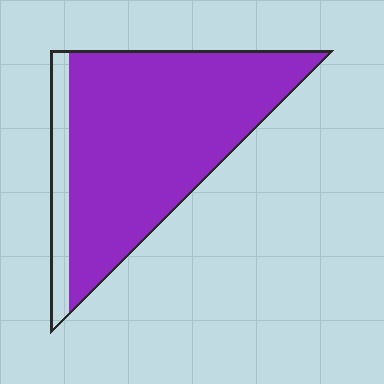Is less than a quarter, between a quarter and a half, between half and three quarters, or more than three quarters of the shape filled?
More than three quarters.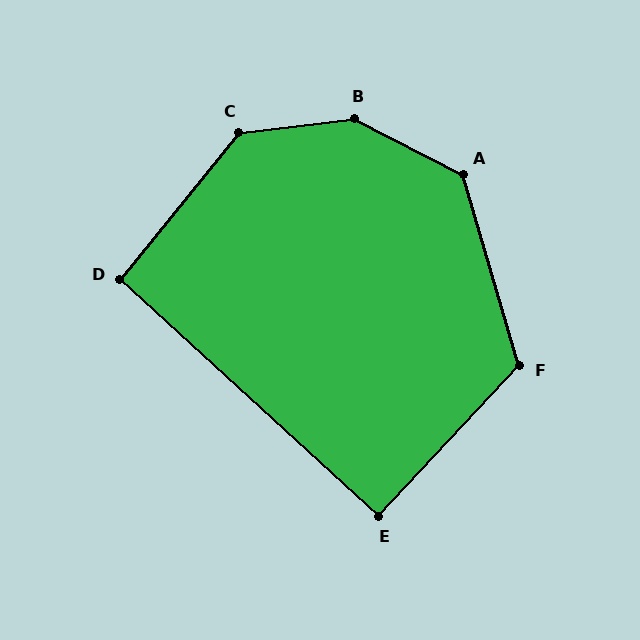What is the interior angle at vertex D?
Approximately 93 degrees (approximately right).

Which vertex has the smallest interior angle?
E, at approximately 91 degrees.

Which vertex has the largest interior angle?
B, at approximately 146 degrees.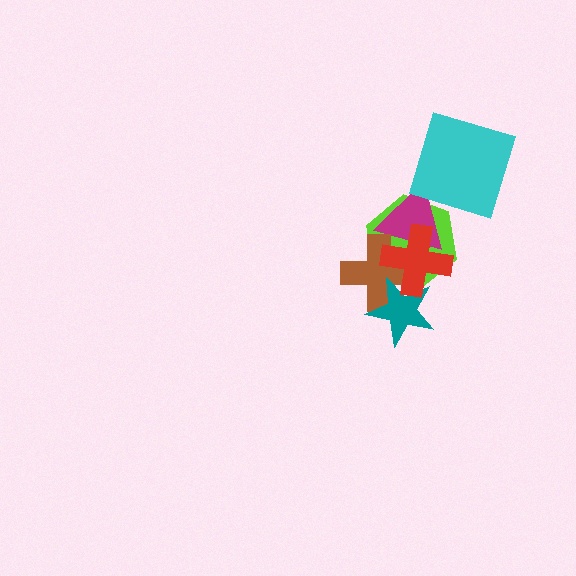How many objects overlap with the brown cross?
4 objects overlap with the brown cross.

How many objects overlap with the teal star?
3 objects overlap with the teal star.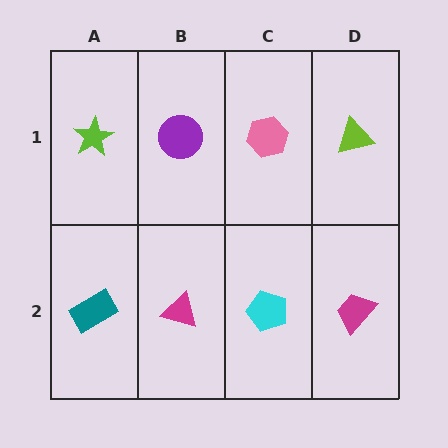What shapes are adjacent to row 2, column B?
A purple circle (row 1, column B), a teal rectangle (row 2, column A), a cyan pentagon (row 2, column C).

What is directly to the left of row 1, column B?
A lime star.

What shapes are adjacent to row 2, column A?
A lime star (row 1, column A), a magenta triangle (row 2, column B).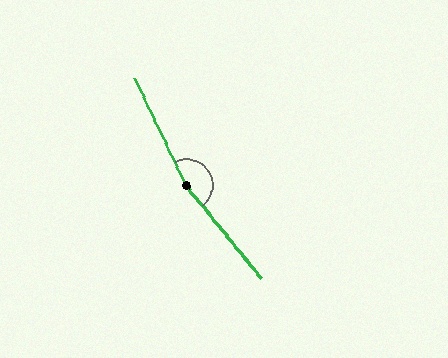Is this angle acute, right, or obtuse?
It is obtuse.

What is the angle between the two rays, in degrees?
Approximately 167 degrees.